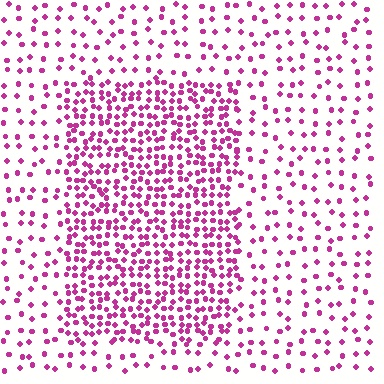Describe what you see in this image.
The image contains small magenta elements arranged at two different densities. A rectangle-shaped region is visible where the elements are more densely packed than the surrounding area.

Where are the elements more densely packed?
The elements are more densely packed inside the rectangle boundary.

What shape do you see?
I see a rectangle.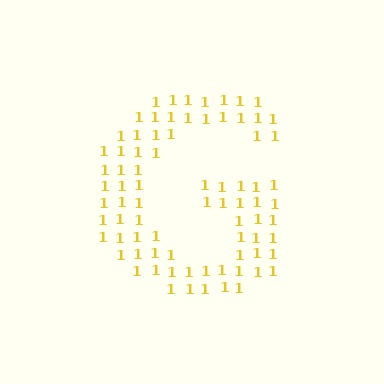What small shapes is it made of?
It is made of small digit 1's.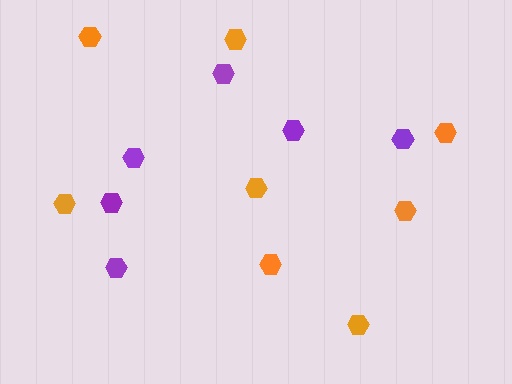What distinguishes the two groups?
There are 2 groups: one group of purple hexagons (6) and one group of orange hexagons (8).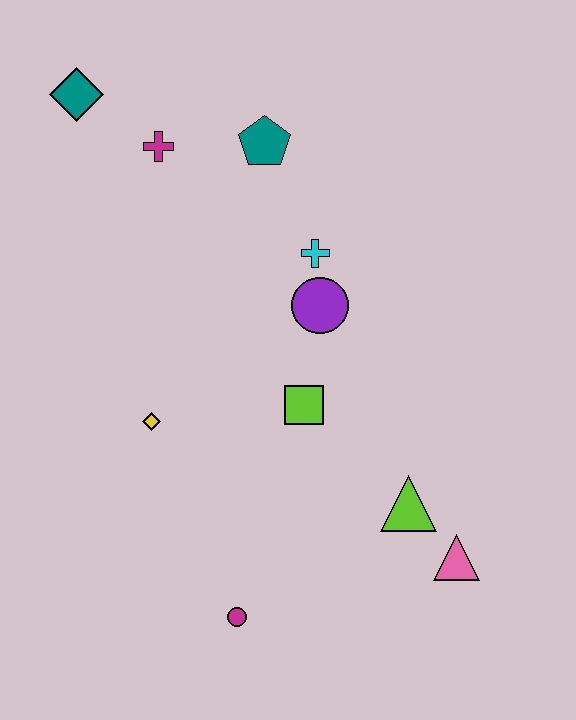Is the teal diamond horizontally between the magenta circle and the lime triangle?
No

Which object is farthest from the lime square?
The teal diamond is farthest from the lime square.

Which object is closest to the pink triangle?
The lime triangle is closest to the pink triangle.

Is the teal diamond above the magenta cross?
Yes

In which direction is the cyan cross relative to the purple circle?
The cyan cross is above the purple circle.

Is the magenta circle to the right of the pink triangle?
No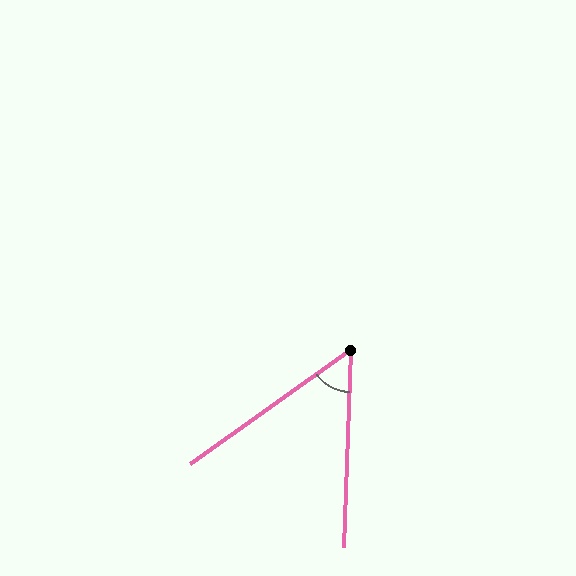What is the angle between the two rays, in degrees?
Approximately 53 degrees.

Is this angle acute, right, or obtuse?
It is acute.